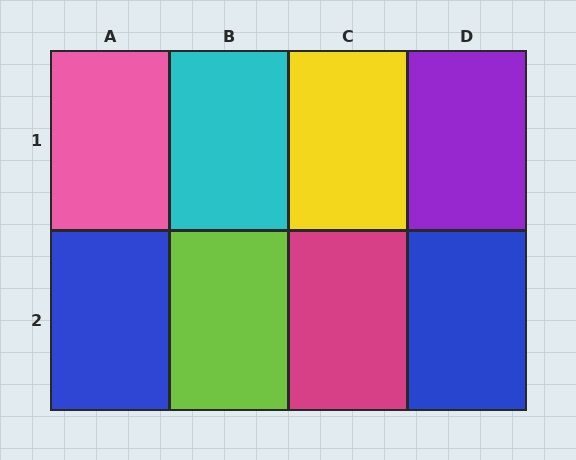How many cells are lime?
1 cell is lime.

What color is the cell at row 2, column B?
Lime.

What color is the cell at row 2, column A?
Blue.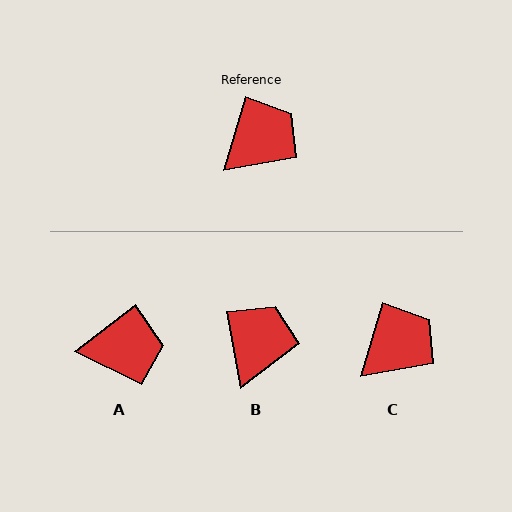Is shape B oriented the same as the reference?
No, it is off by about 27 degrees.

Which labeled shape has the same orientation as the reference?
C.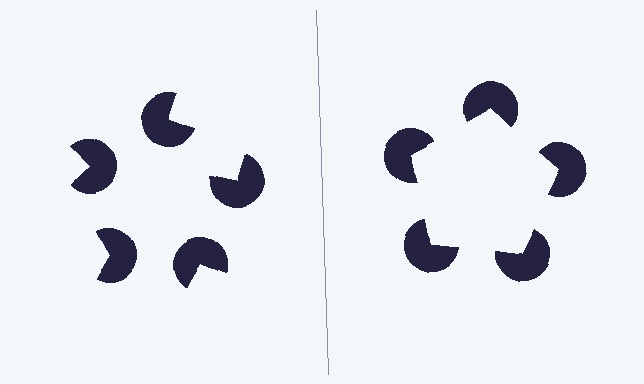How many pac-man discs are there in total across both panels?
10 — 5 on each side.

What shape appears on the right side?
An illusory pentagon.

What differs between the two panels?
The pac-man discs are positioned identically on both sides; only the wedge orientations differ. On the right they align to a pentagon; on the left they are misaligned.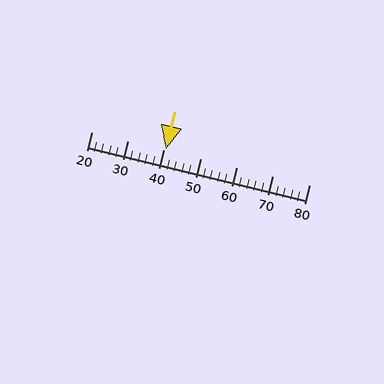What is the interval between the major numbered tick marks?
The major tick marks are spaced 10 units apart.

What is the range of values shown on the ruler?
The ruler shows values from 20 to 80.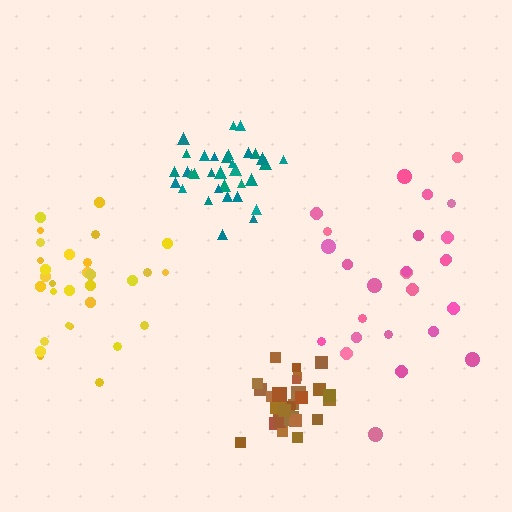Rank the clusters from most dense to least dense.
brown, teal, yellow, pink.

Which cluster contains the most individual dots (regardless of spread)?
Teal (34).